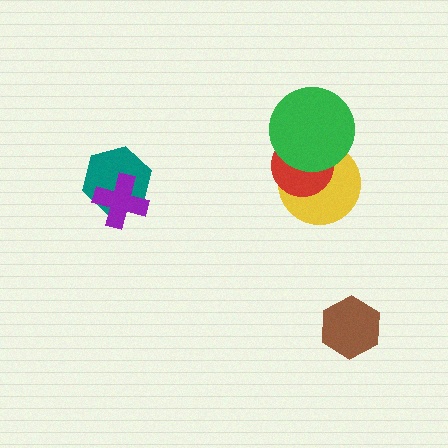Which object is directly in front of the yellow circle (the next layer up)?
The red circle is directly in front of the yellow circle.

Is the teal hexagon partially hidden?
Yes, it is partially covered by another shape.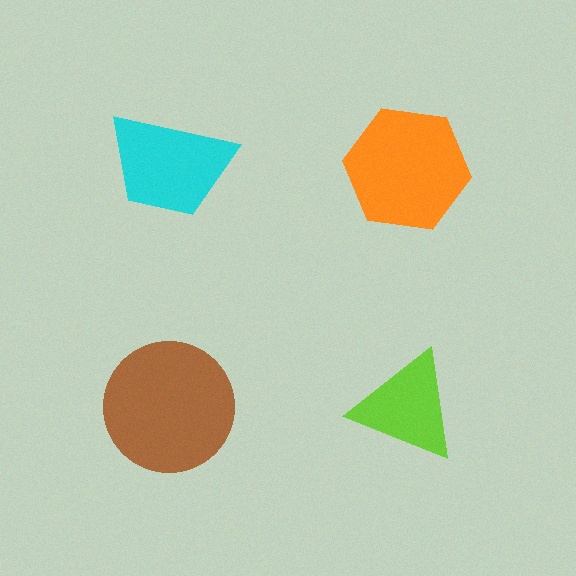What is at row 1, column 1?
A cyan trapezoid.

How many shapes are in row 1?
2 shapes.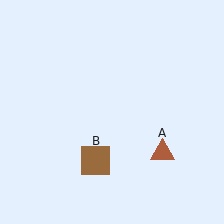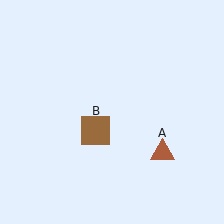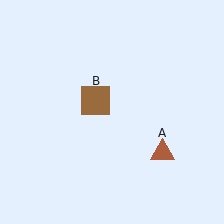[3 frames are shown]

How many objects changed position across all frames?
1 object changed position: brown square (object B).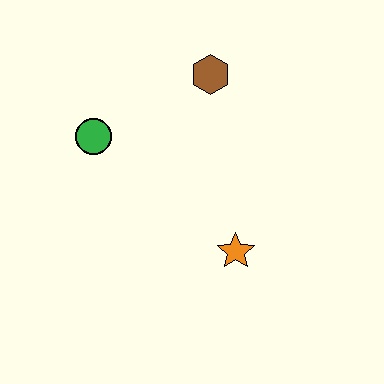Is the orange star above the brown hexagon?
No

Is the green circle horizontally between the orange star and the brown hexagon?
No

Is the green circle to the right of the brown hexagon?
No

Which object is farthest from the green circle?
The orange star is farthest from the green circle.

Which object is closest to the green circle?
The brown hexagon is closest to the green circle.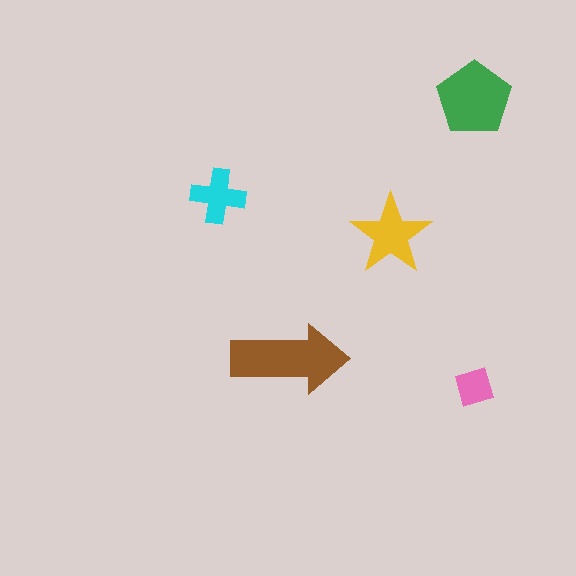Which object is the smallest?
The pink diamond.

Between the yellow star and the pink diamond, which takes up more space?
The yellow star.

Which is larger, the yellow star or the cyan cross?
The yellow star.